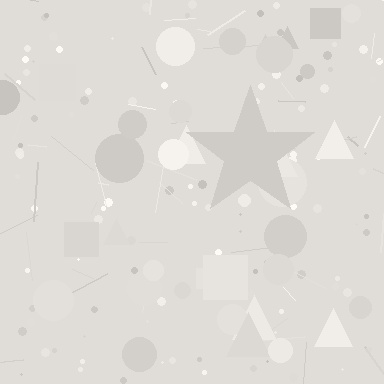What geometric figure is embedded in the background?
A star is embedded in the background.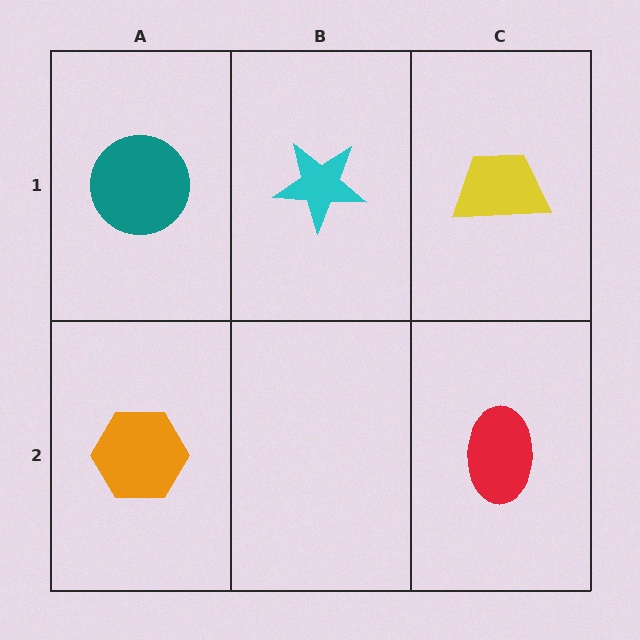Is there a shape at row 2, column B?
No, that cell is empty.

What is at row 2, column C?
A red ellipse.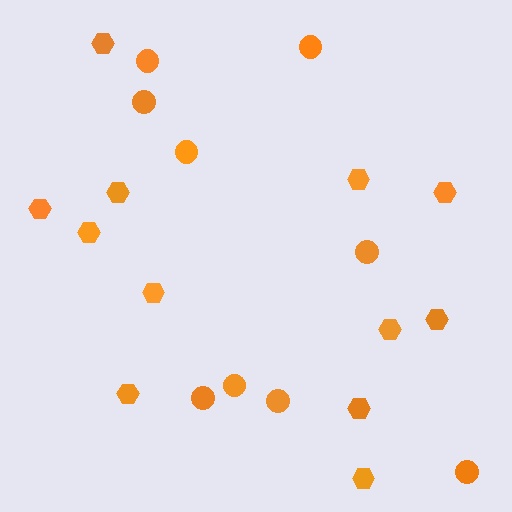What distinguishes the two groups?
There are 2 groups: one group of circles (9) and one group of hexagons (12).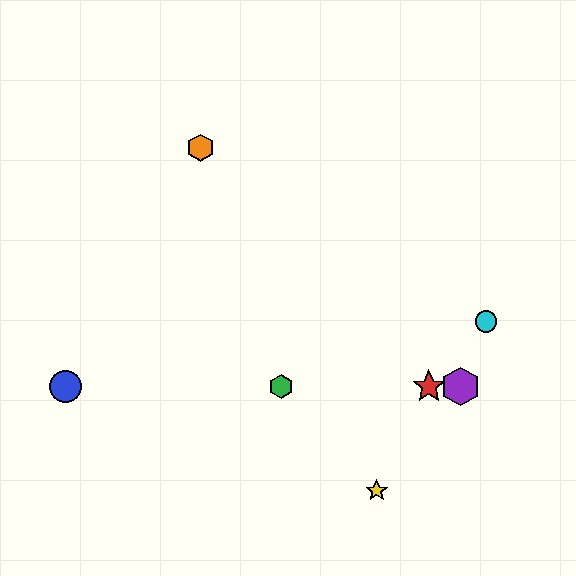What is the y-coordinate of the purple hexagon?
The purple hexagon is at y≈387.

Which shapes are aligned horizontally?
The red star, the blue circle, the green hexagon, the purple hexagon are aligned horizontally.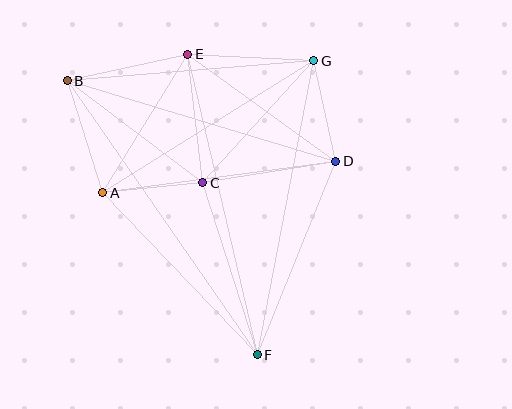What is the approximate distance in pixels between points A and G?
The distance between A and G is approximately 249 pixels.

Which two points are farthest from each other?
Points B and F are farthest from each other.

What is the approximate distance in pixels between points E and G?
The distance between E and G is approximately 127 pixels.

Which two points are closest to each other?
Points A and C are closest to each other.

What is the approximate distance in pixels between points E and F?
The distance between E and F is approximately 308 pixels.